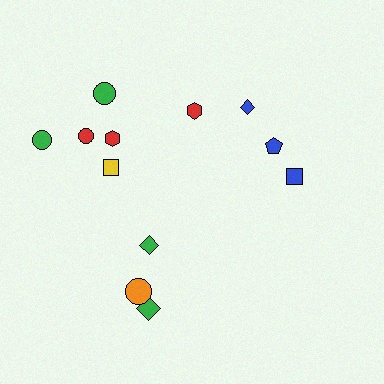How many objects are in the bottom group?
There are 3 objects.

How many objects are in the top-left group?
There are 6 objects.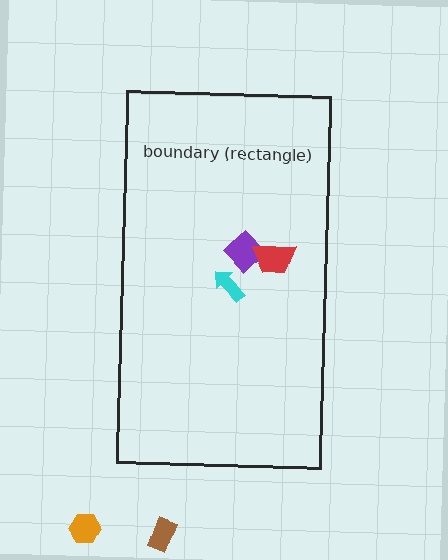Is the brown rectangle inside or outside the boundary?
Outside.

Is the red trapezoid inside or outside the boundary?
Inside.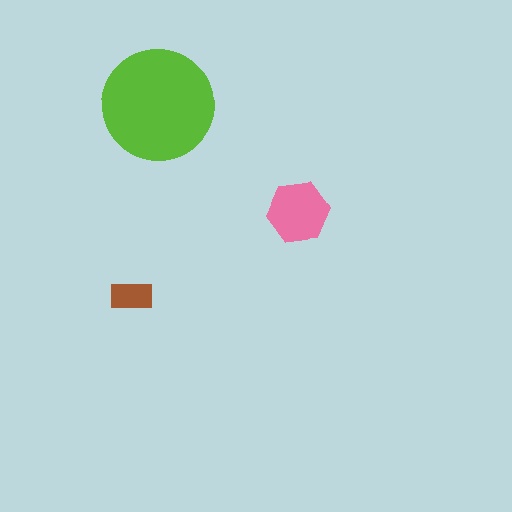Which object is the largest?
The lime circle.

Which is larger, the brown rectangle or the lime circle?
The lime circle.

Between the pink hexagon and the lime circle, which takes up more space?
The lime circle.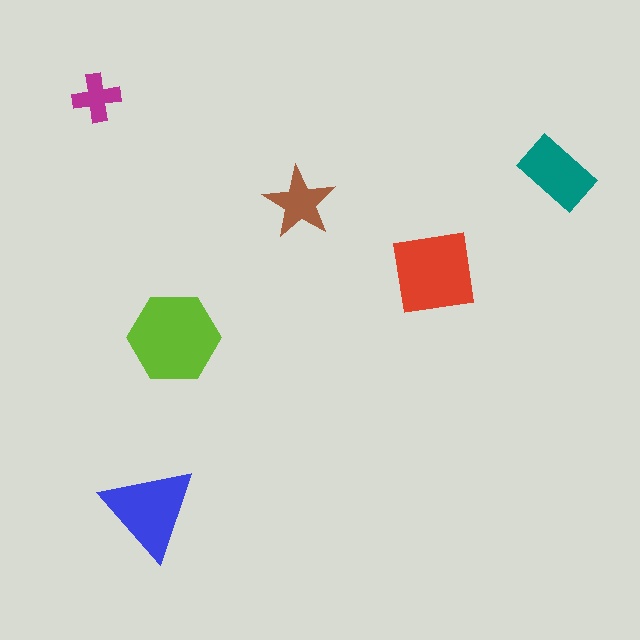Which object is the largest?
The lime hexagon.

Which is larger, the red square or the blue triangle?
The red square.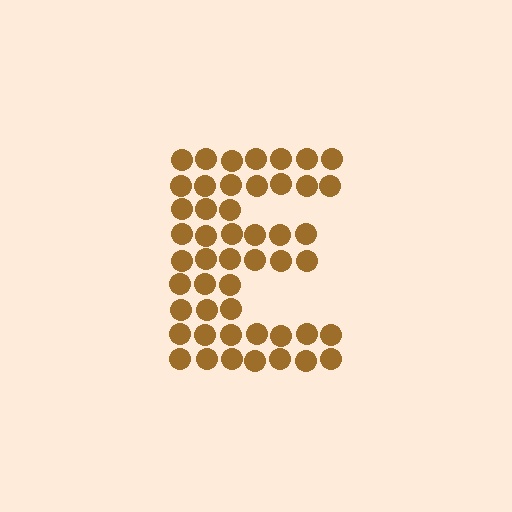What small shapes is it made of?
It is made of small circles.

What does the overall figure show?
The overall figure shows the letter E.